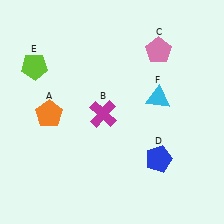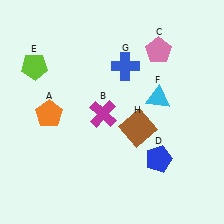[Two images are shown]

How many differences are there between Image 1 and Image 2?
There are 2 differences between the two images.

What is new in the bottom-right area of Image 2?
A brown square (H) was added in the bottom-right area of Image 2.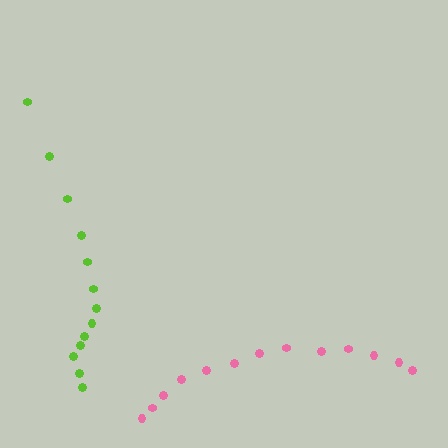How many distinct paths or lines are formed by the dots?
There are 2 distinct paths.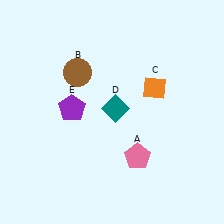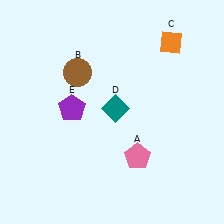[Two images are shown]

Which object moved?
The orange diamond (C) moved up.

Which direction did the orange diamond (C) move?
The orange diamond (C) moved up.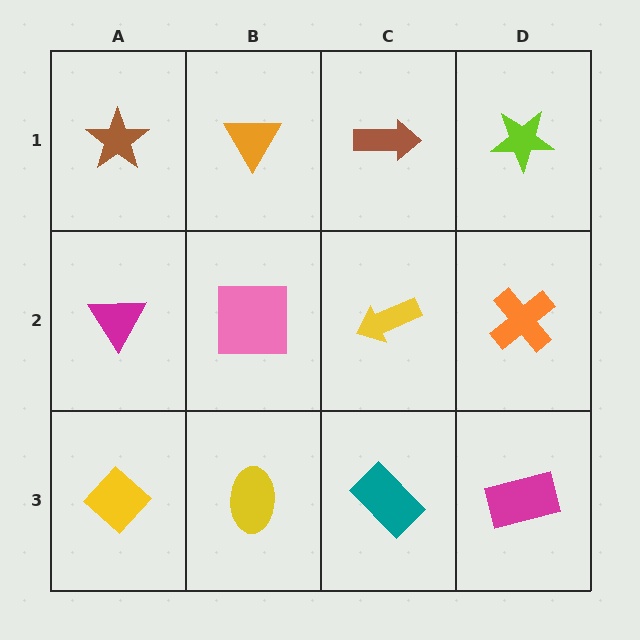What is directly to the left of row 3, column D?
A teal rectangle.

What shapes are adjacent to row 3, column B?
A pink square (row 2, column B), a yellow diamond (row 3, column A), a teal rectangle (row 3, column C).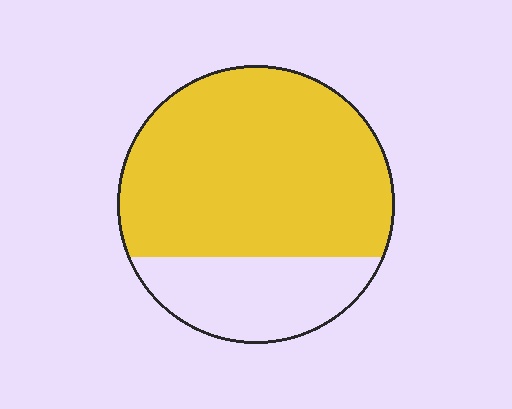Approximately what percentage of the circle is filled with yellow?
Approximately 75%.